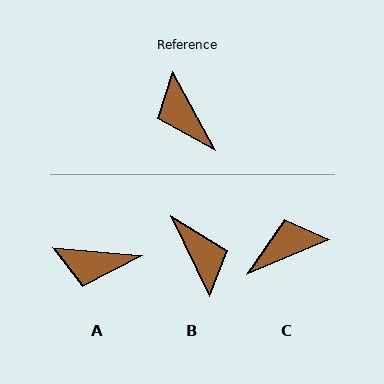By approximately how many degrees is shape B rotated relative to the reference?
Approximately 177 degrees counter-clockwise.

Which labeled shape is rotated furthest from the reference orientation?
B, about 177 degrees away.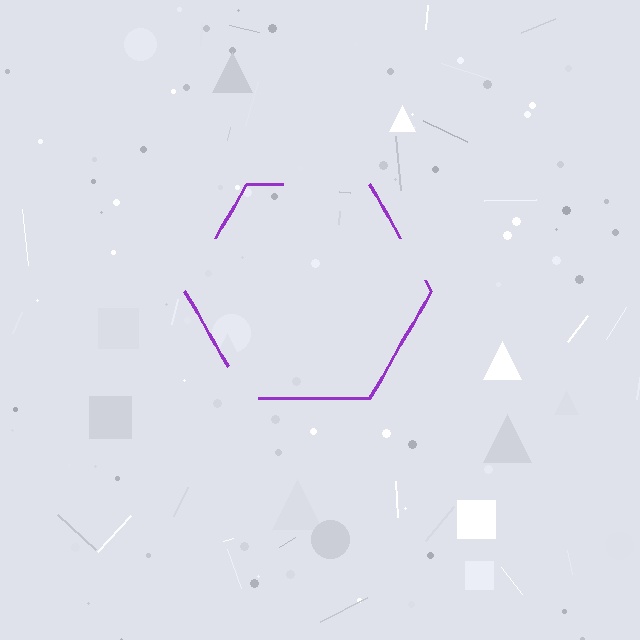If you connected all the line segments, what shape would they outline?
They would outline a hexagon.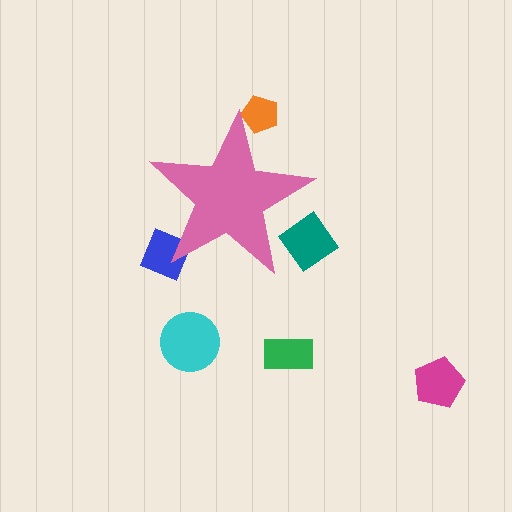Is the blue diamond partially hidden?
Yes, the blue diamond is partially hidden behind the pink star.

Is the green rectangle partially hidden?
No, the green rectangle is fully visible.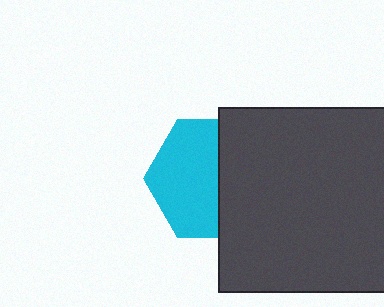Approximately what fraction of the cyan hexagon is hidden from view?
Roughly 44% of the cyan hexagon is hidden behind the dark gray rectangle.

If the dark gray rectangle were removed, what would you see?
You would see the complete cyan hexagon.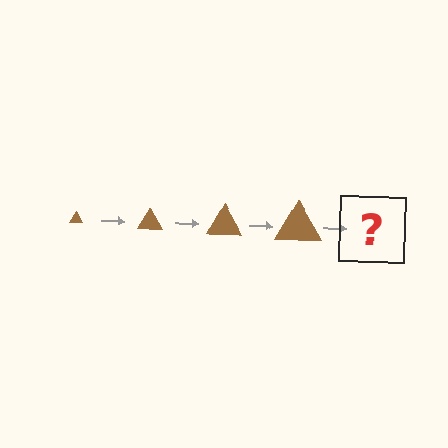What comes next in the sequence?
The next element should be a brown triangle, larger than the previous one.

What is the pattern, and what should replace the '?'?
The pattern is that the triangle gets progressively larger each step. The '?' should be a brown triangle, larger than the previous one.